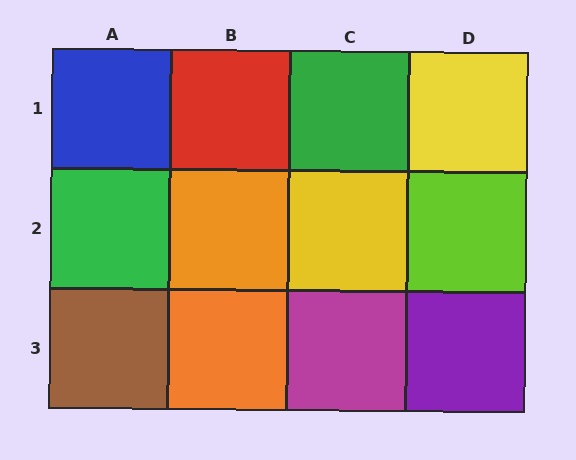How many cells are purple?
1 cell is purple.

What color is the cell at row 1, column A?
Blue.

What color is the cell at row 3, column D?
Purple.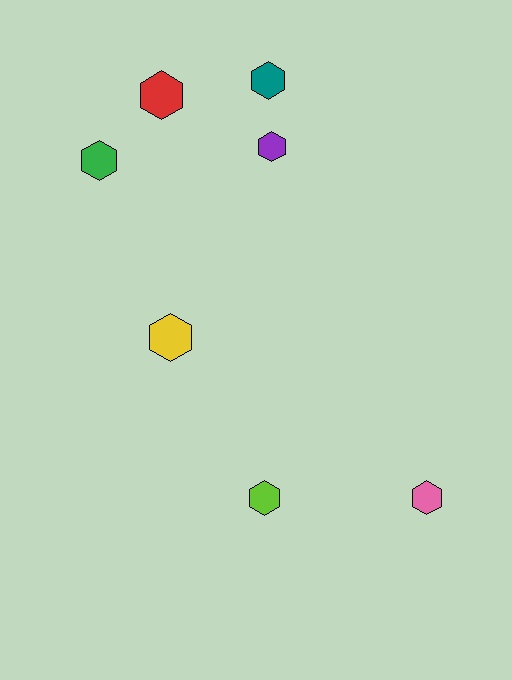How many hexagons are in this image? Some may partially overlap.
There are 7 hexagons.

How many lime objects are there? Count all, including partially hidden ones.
There is 1 lime object.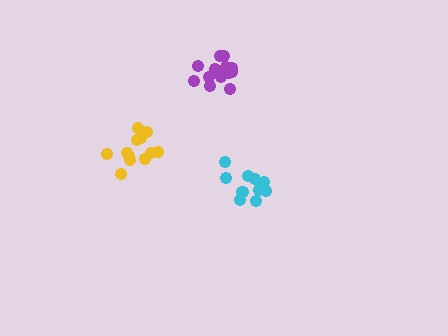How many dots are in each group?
Group 1: 12 dots, Group 2: 13 dots, Group 3: 12 dots (37 total).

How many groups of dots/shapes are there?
There are 3 groups.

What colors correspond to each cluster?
The clusters are colored: cyan, purple, yellow.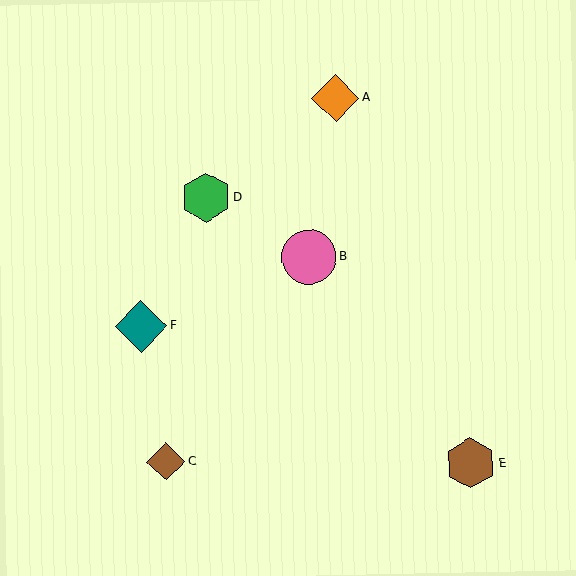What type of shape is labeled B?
Shape B is a pink circle.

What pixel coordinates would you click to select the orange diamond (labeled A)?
Click at (335, 98) to select the orange diamond A.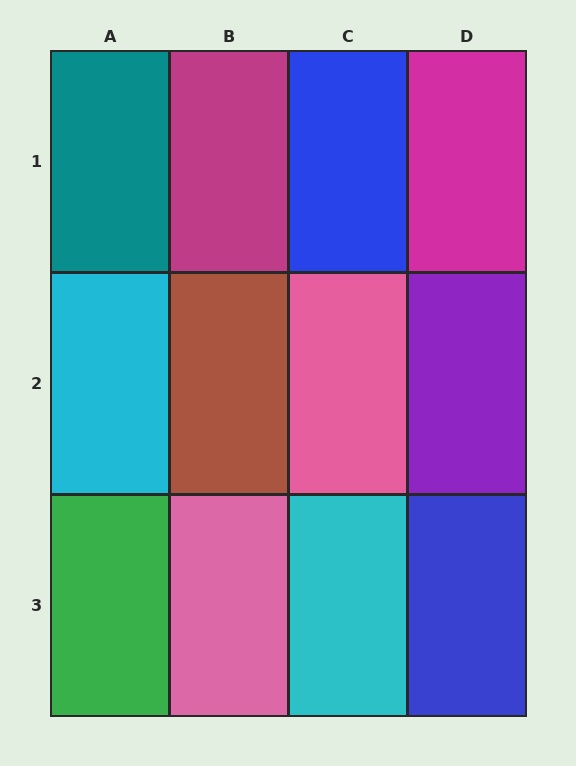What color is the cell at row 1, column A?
Teal.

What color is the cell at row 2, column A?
Cyan.